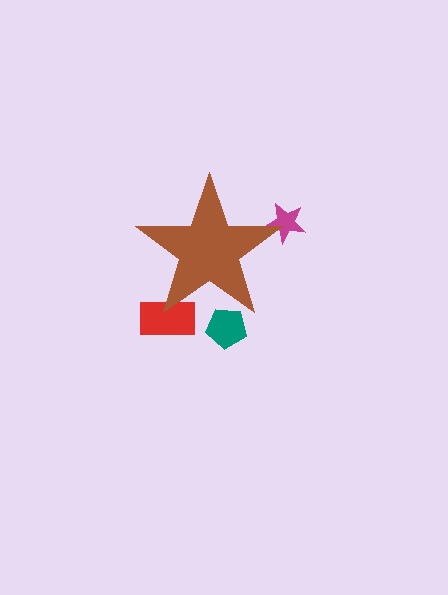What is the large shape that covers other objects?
A brown star.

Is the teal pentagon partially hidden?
Yes, the teal pentagon is partially hidden behind the brown star.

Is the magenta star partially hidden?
Yes, the magenta star is partially hidden behind the brown star.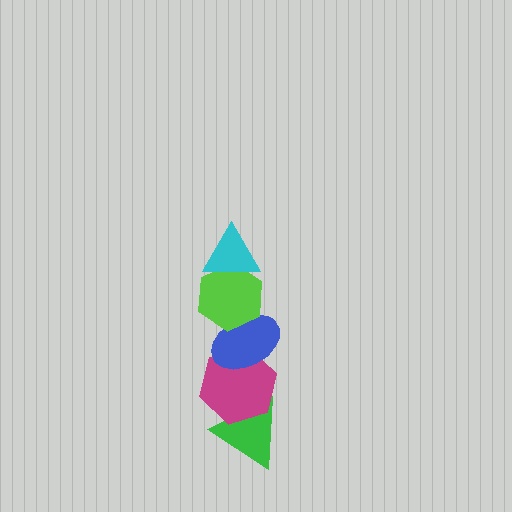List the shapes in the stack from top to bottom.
From top to bottom: the cyan triangle, the lime hexagon, the blue ellipse, the magenta hexagon, the green triangle.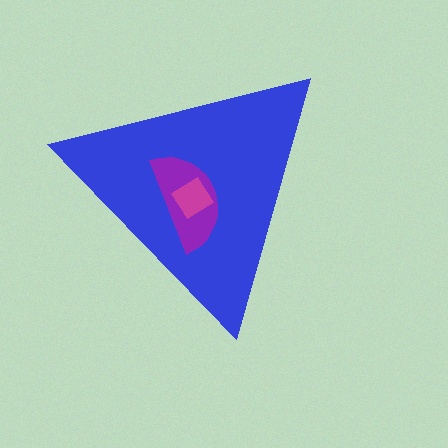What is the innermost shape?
The magenta diamond.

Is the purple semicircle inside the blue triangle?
Yes.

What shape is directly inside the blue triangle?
The purple semicircle.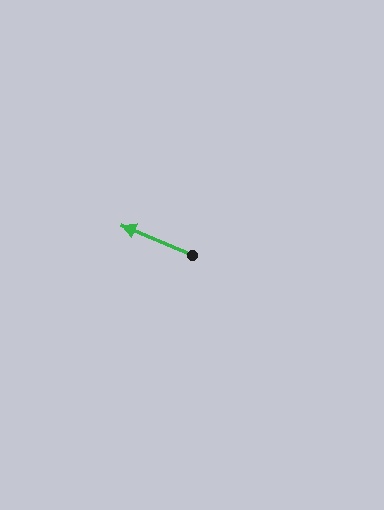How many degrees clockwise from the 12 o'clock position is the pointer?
Approximately 293 degrees.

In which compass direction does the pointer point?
Northwest.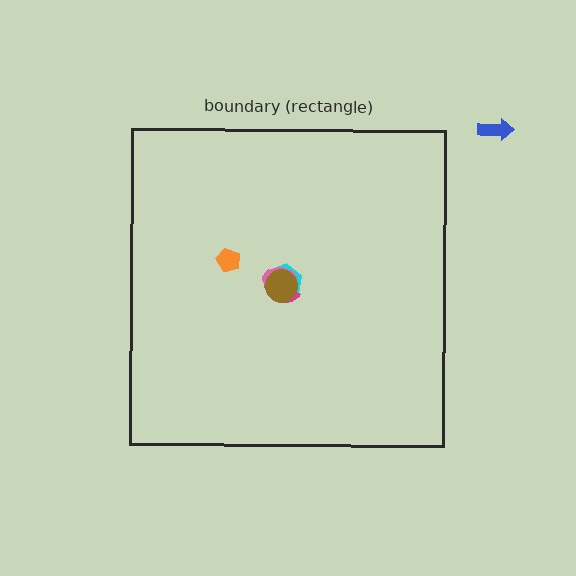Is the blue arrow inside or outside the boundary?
Outside.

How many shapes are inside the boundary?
5 inside, 1 outside.